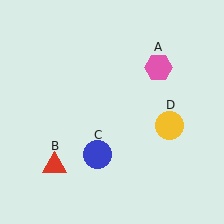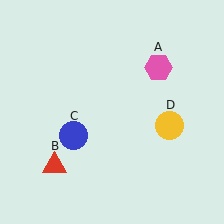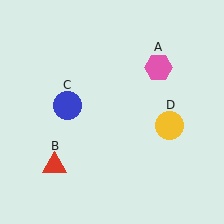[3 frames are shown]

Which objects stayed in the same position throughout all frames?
Pink hexagon (object A) and red triangle (object B) and yellow circle (object D) remained stationary.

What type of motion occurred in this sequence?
The blue circle (object C) rotated clockwise around the center of the scene.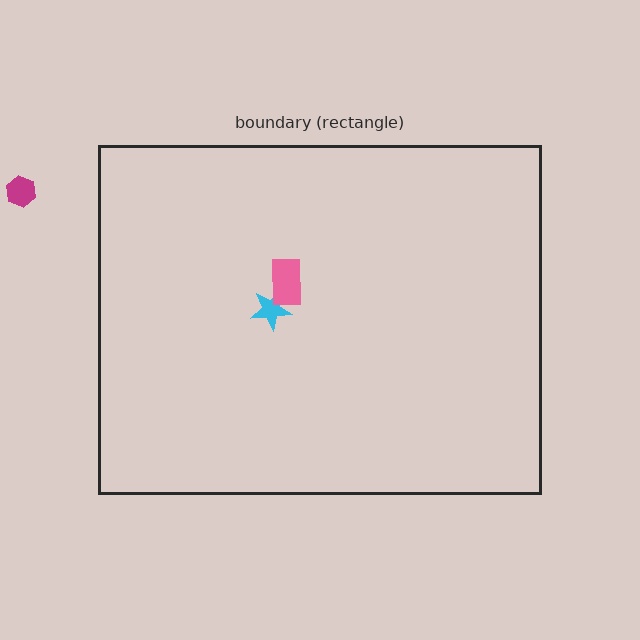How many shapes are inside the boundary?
2 inside, 1 outside.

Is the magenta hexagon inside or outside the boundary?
Outside.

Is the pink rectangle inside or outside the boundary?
Inside.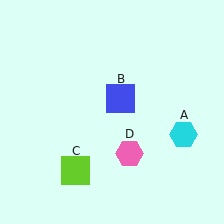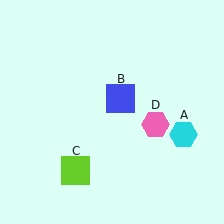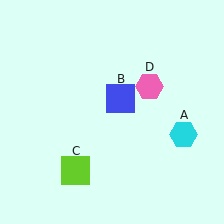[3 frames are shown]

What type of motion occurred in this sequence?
The pink hexagon (object D) rotated counterclockwise around the center of the scene.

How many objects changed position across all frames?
1 object changed position: pink hexagon (object D).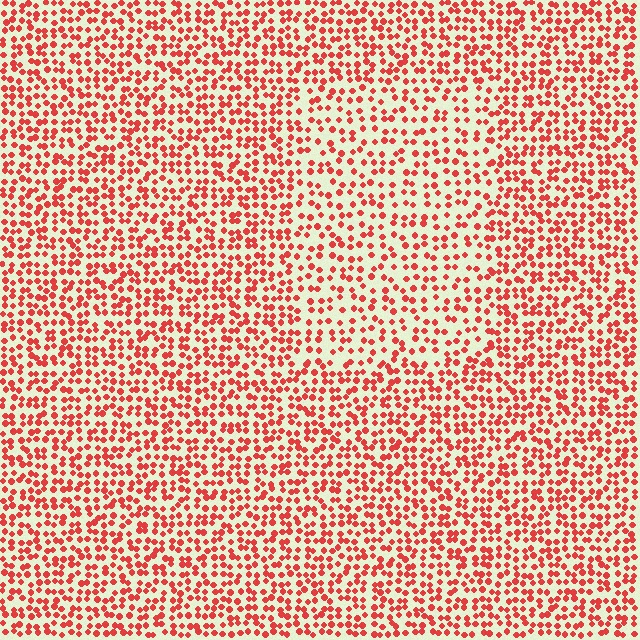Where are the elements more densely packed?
The elements are more densely packed outside the rectangle boundary.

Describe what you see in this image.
The image contains small red elements arranged at two different densities. A rectangle-shaped region is visible where the elements are less densely packed than the surrounding area.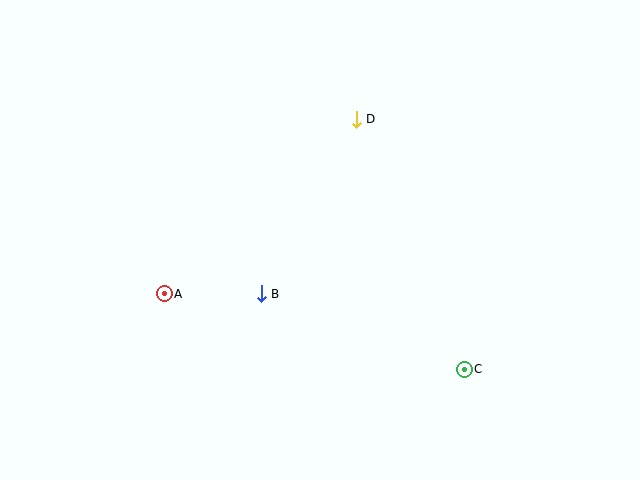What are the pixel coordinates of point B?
Point B is at (261, 294).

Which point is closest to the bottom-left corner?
Point A is closest to the bottom-left corner.